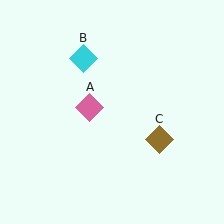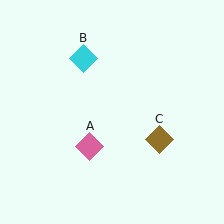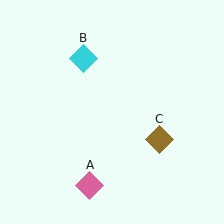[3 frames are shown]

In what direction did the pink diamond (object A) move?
The pink diamond (object A) moved down.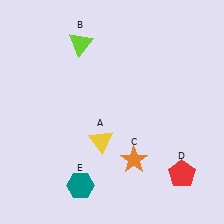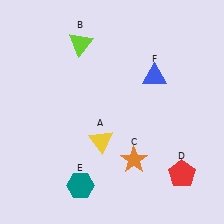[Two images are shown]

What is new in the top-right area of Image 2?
A blue triangle (F) was added in the top-right area of Image 2.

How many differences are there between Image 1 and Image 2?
There is 1 difference between the two images.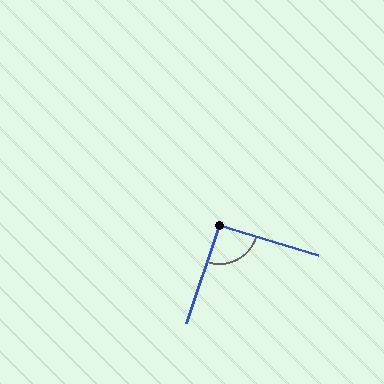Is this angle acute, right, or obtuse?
It is approximately a right angle.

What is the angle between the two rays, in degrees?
Approximately 92 degrees.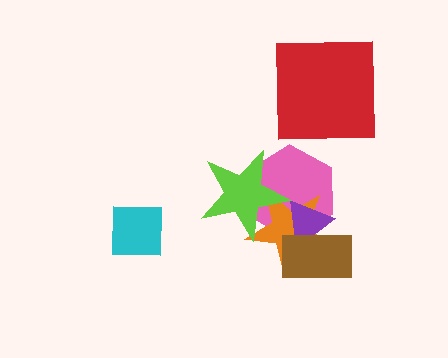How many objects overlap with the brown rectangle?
3 objects overlap with the brown rectangle.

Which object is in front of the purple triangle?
The brown rectangle is in front of the purple triangle.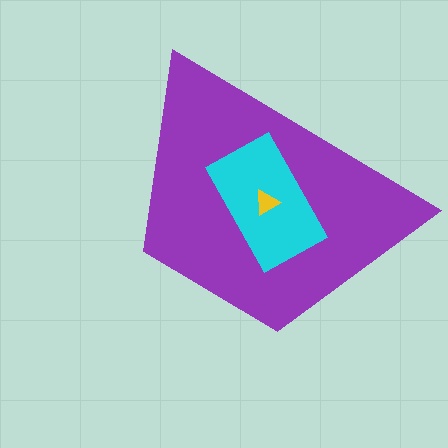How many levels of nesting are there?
3.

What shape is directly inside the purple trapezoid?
The cyan rectangle.